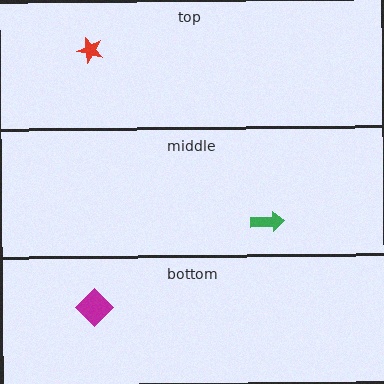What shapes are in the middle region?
The green arrow.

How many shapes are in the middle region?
1.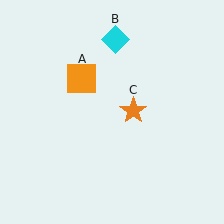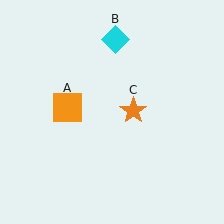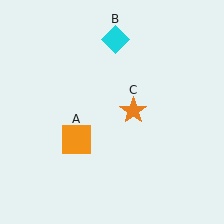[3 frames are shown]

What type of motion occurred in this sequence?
The orange square (object A) rotated counterclockwise around the center of the scene.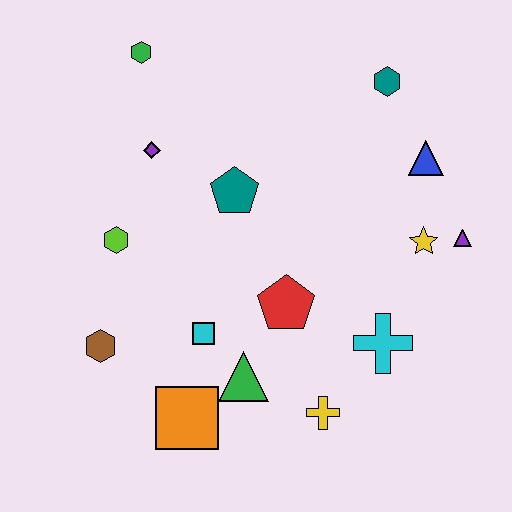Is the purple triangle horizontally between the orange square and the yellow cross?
No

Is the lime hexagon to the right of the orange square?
No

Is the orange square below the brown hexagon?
Yes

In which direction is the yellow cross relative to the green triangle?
The yellow cross is to the right of the green triangle.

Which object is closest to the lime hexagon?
The purple diamond is closest to the lime hexagon.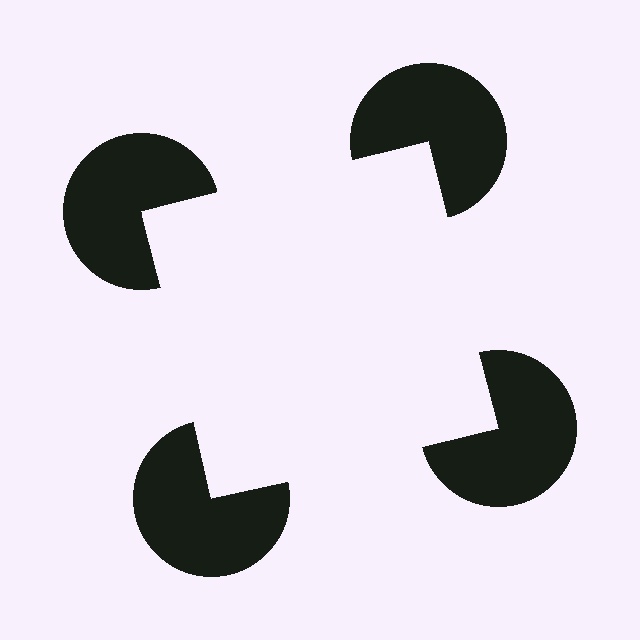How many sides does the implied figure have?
4 sides.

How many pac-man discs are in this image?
There are 4 — one at each vertex of the illusory square.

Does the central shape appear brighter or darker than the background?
It typically appears slightly brighter than the background, even though no actual brightness change is drawn.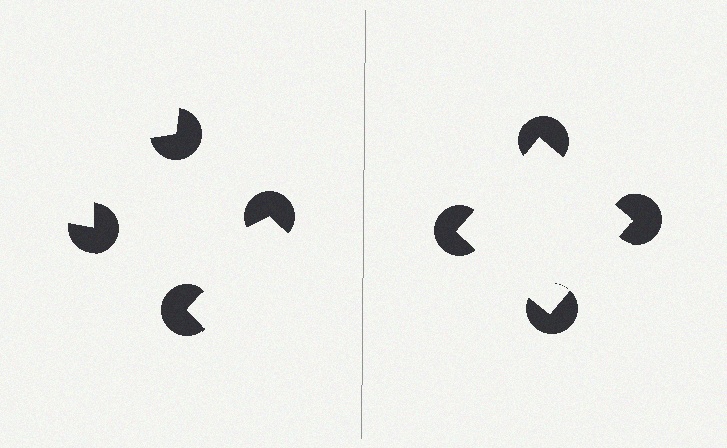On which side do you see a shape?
An illusory square appears on the right side. On the left side the wedge cuts are rotated, so no coherent shape forms.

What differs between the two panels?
The pac-man discs are positioned identically on both sides; only the wedge orientations differ. On the right they align to a square; on the left they are misaligned.